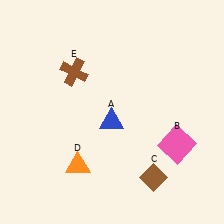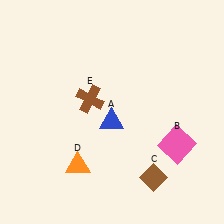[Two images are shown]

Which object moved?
The brown cross (E) moved down.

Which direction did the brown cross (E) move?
The brown cross (E) moved down.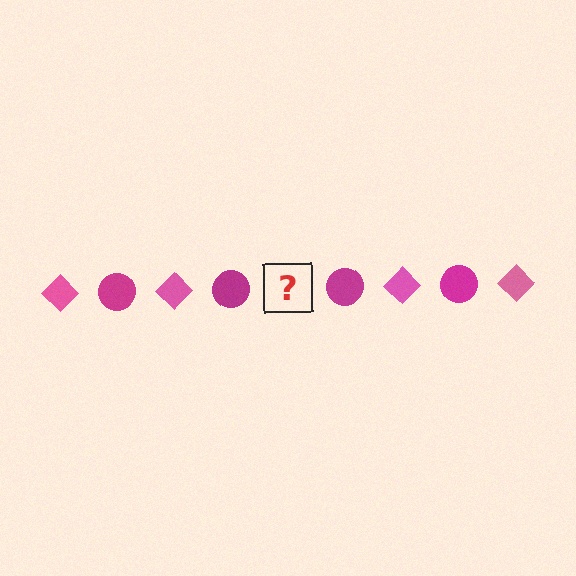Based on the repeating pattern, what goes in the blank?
The blank should be a pink diamond.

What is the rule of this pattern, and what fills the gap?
The rule is that the pattern alternates between pink diamond and magenta circle. The gap should be filled with a pink diamond.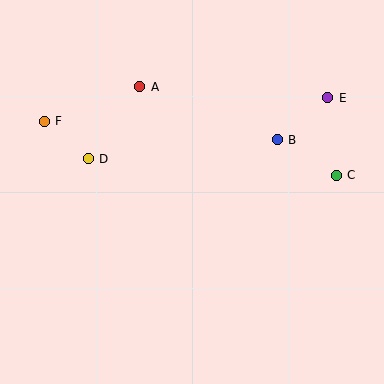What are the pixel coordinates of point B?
Point B is at (277, 140).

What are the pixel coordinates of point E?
Point E is at (328, 98).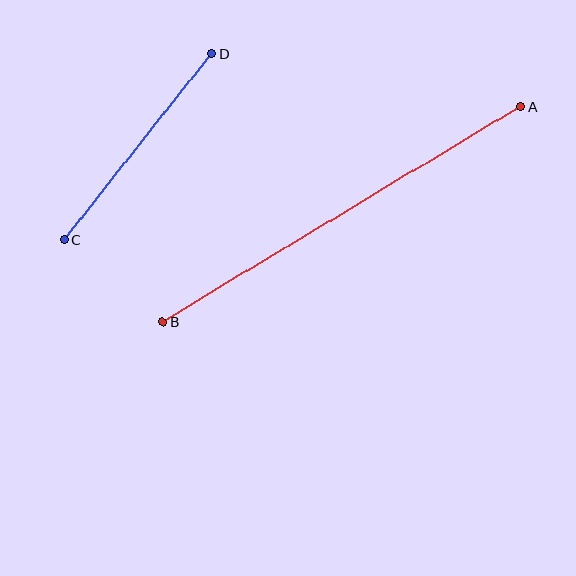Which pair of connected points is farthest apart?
Points A and B are farthest apart.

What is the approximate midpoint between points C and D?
The midpoint is at approximately (138, 147) pixels.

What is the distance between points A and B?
The distance is approximately 418 pixels.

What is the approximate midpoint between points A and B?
The midpoint is at approximately (342, 214) pixels.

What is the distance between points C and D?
The distance is approximately 238 pixels.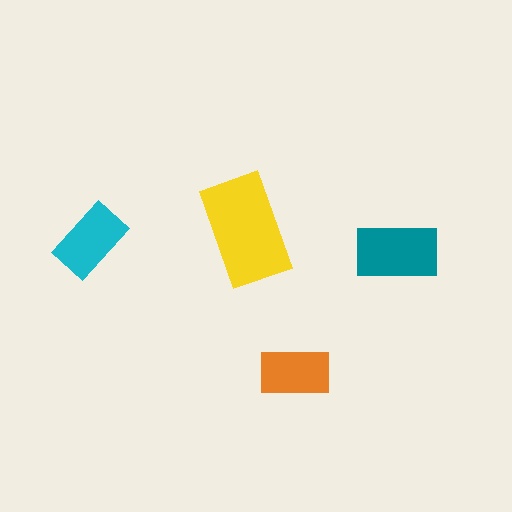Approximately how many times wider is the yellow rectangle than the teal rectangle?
About 1.5 times wider.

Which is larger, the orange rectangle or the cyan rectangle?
The cyan one.